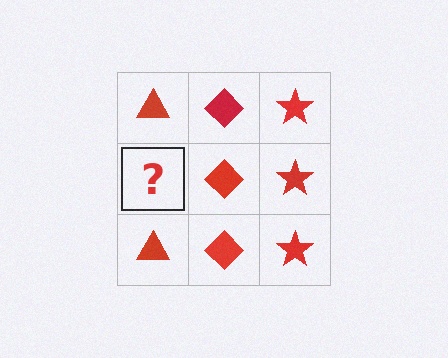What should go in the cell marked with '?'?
The missing cell should contain a red triangle.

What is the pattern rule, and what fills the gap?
The rule is that each column has a consistent shape. The gap should be filled with a red triangle.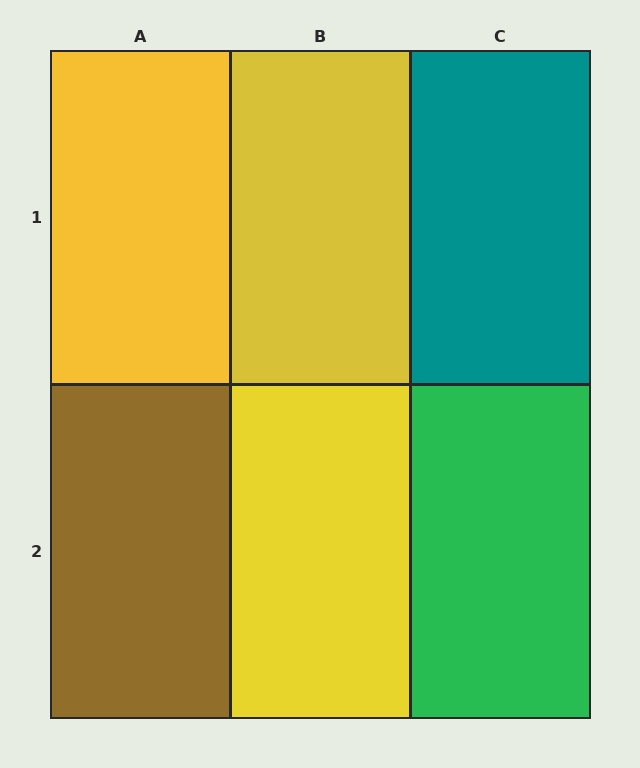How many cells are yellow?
3 cells are yellow.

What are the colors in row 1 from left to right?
Yellow, yellow, teal.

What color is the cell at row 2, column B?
Yellow.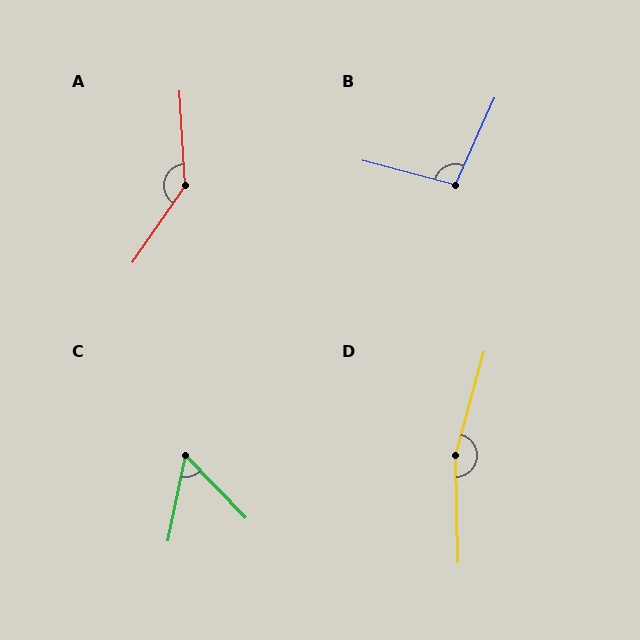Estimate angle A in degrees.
Approximately 142 degrees.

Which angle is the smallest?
C, at approximately 55 degrees.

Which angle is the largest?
D, at approximately 163 degrees.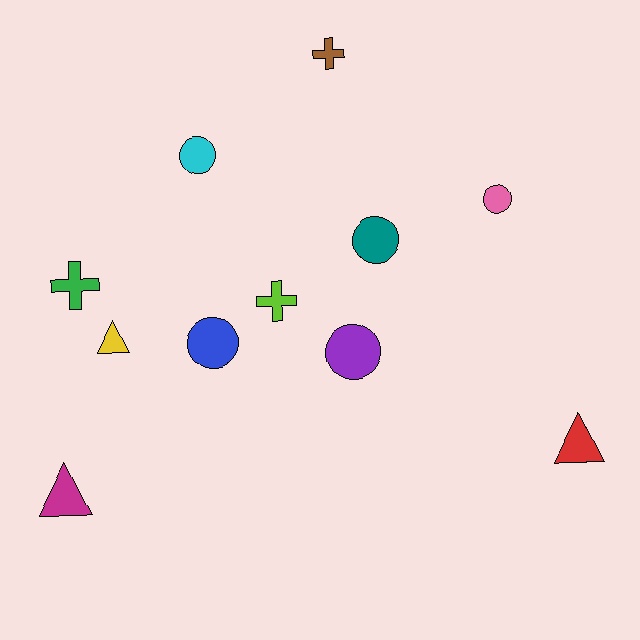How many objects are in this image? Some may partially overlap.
There are 11 objects.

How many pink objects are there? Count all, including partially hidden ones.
There is 1 pink object.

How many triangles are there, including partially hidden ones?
There are 3 triangles.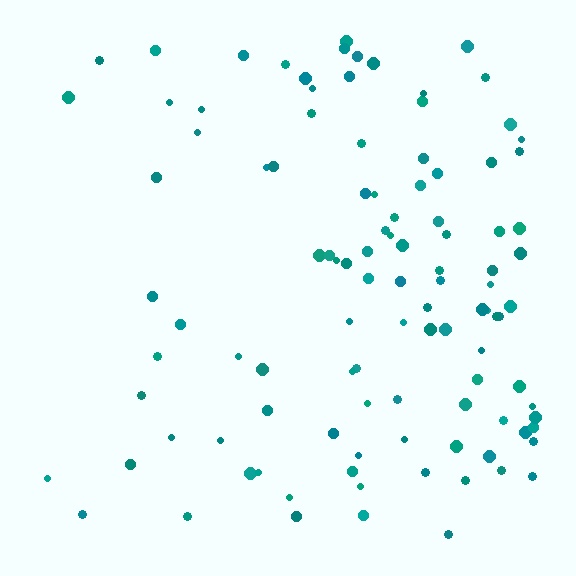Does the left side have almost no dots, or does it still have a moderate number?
Still a moderate number, just noticeably fewer than the right.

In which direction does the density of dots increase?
From left to right, with the right side densest.